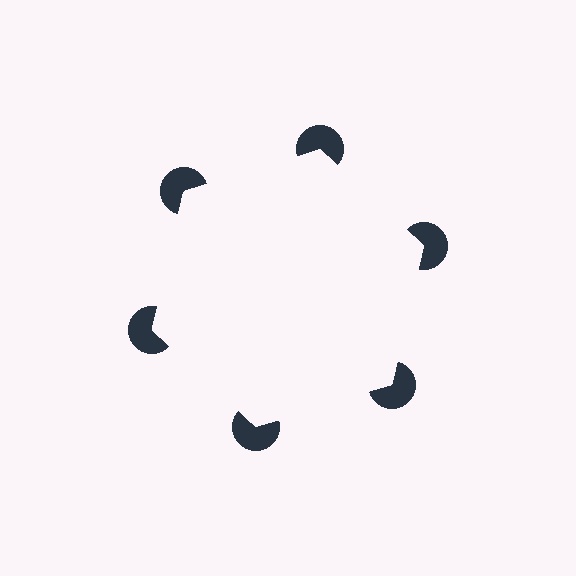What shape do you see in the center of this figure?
An illusory hexagon — its edges are inferred from the aligned wedge cuts in the pac-man discs, not physically drawn.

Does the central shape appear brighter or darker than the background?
It typically appears slightly brighter than the background, even though no actual brightness change is drawn.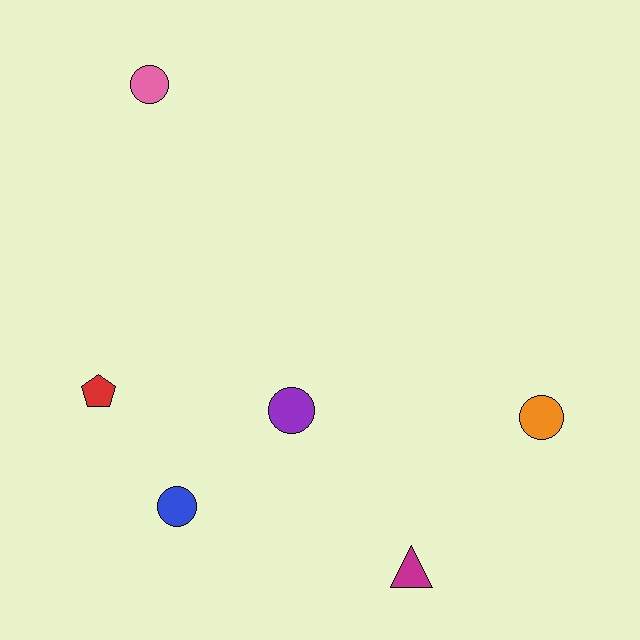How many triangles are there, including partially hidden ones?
There is 1 triangle.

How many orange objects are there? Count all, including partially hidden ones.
There is 1 orange object.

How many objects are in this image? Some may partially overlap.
There are 6 objects.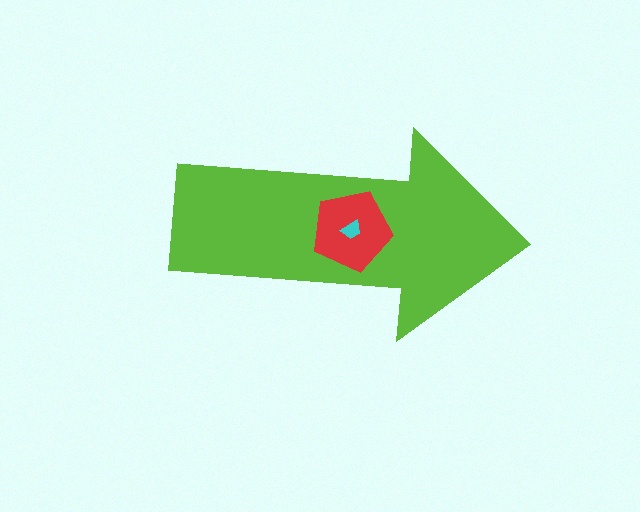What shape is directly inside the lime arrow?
The red pentagon.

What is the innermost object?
The cyan trapezoid.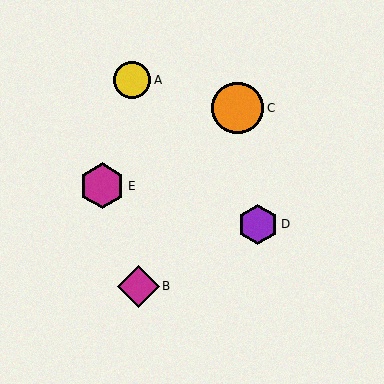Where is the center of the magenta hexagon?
The center of the magenta hexagon is at (102, 186).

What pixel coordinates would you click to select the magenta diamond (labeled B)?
Click at (138, 286) to select the magenta diamond B.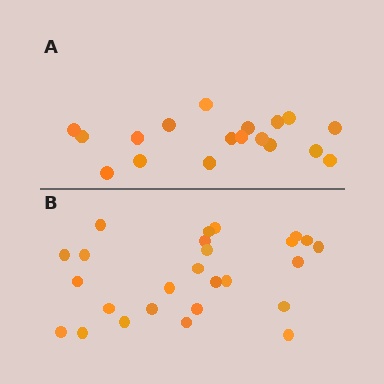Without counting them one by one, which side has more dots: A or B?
Region B (the bottom region) has more dots.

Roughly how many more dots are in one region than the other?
Region B has roughly 8 or so more dots than region A.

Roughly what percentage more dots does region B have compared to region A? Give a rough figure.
About 45% more.